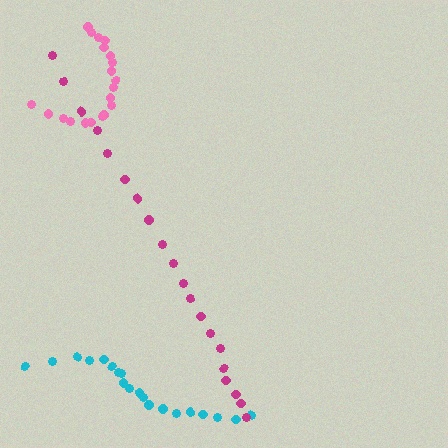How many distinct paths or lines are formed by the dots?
There are 3 distinct paths.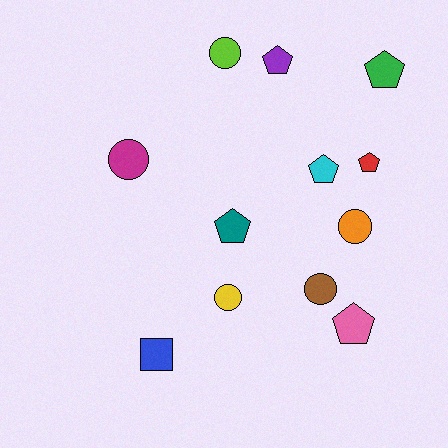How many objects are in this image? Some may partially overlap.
There are 12 objects.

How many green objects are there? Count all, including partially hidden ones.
There is 1 green object.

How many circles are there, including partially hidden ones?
There are 5 circles.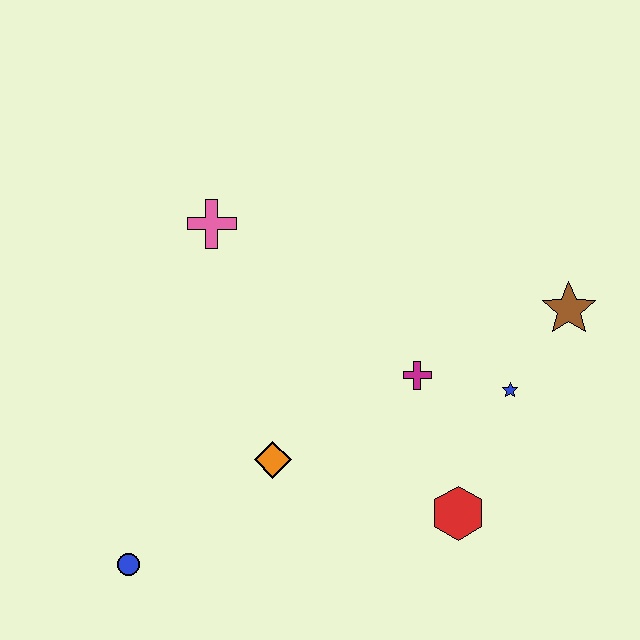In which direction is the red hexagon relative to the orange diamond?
The red hexagon is to the right of the orange diamond.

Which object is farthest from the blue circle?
The brown star is farthest from the blue circle.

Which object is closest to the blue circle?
The orange diamond is closest to the blue circle.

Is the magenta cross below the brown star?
Yes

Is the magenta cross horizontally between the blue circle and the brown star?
Yes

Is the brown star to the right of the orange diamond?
Yes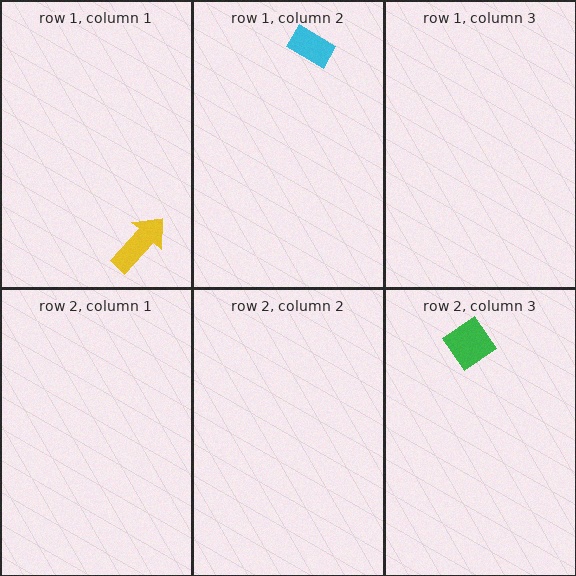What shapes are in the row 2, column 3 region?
The green diamond.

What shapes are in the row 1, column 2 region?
The cyan rectangle.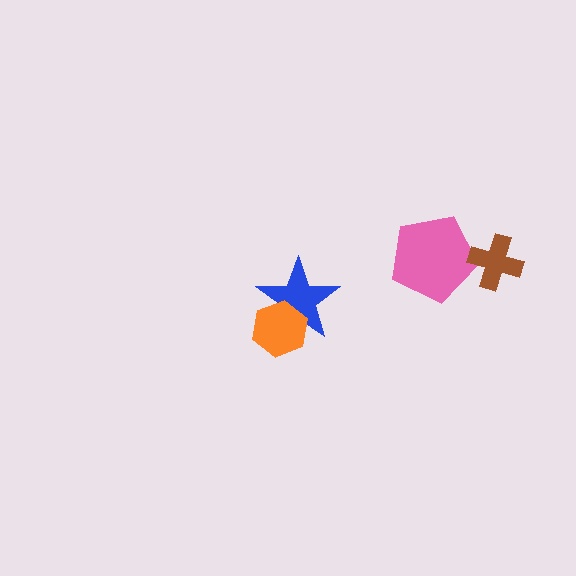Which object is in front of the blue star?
The orange hexagon is in front of the blue star.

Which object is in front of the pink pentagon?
The brown cross is in front of the pink pentagon.